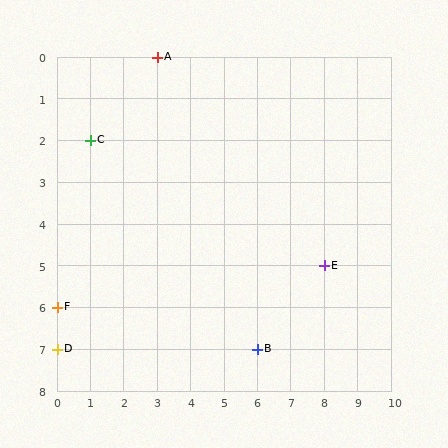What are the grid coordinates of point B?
Point B is at grid coordinates (6, 7).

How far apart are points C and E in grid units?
Points C and E are 7 columns and 3 rows apart (about 7.6 grid units diagonally).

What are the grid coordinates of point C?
Point C is at grid coordinates (1, 2).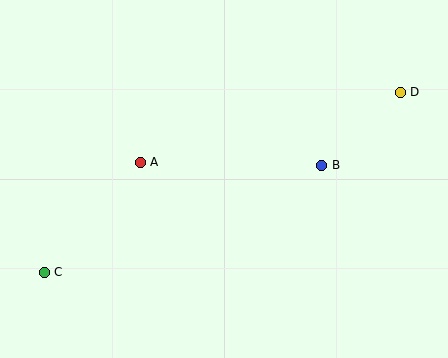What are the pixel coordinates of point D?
Point D is at (400, 92).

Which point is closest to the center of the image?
Point A at (140, 162) is closest to the center.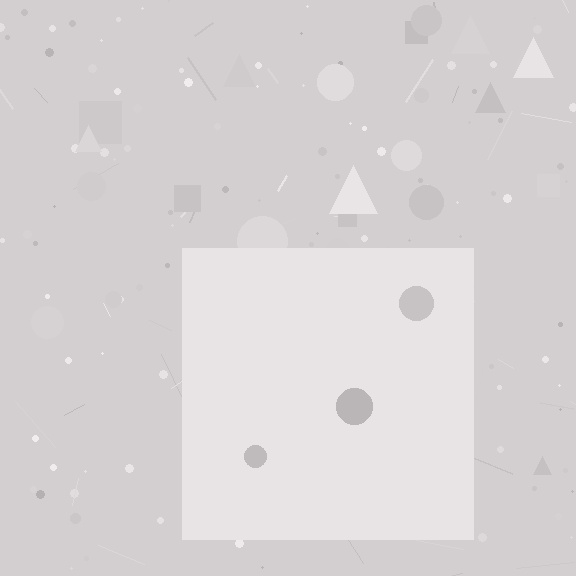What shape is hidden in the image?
A square is hidden in the image.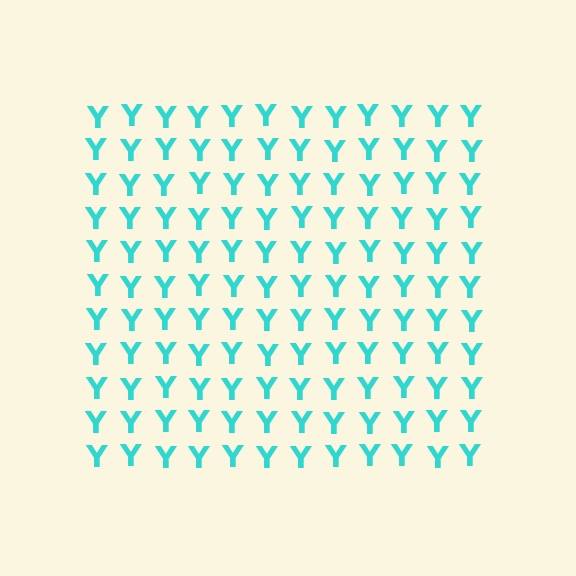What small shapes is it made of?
It is made of small letter Y's.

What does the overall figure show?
The overall figure shows a square.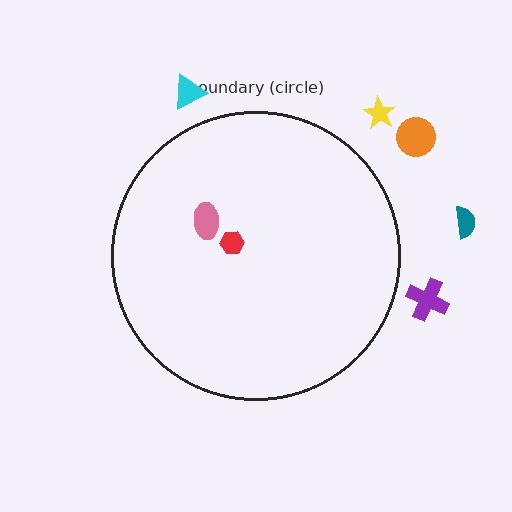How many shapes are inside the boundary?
2 inside, 5 outside.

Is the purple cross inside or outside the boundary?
Outside.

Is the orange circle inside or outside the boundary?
Outside.